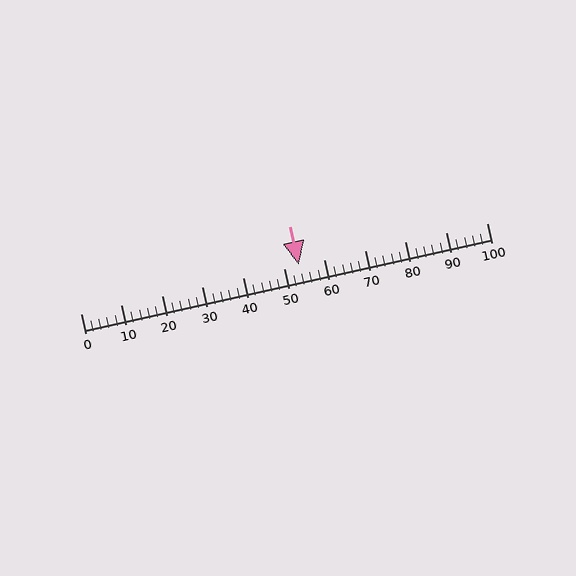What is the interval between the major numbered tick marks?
The major tick marks are spaced 10 units apart.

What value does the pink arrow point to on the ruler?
The pink arrow points to approximately 54.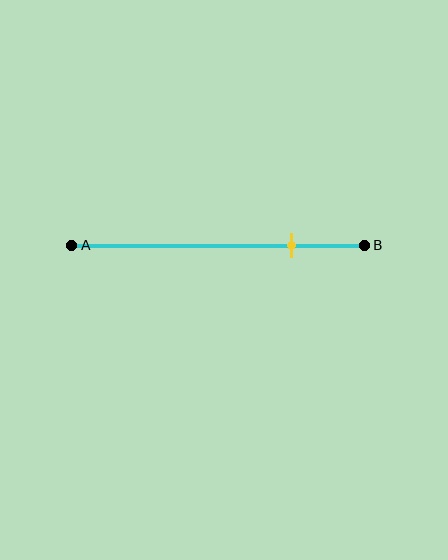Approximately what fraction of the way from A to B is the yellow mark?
The yellow mark is approximately 75% of the way from A to B.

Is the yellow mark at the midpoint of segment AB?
No, the mark is at about 75% from A, not at the 50% midpoint.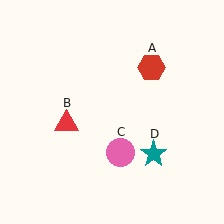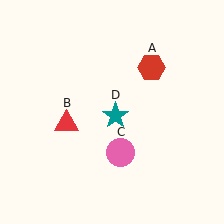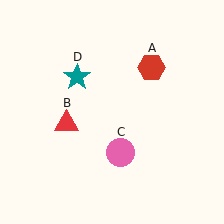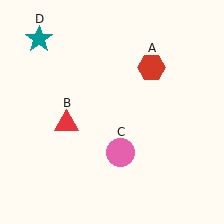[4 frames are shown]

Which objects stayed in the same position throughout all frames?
Red hexagon (object A) and red triangle (object B) and pink circle (object C) remained stationary.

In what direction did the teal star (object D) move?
The teal star (object D) moved up and to the left.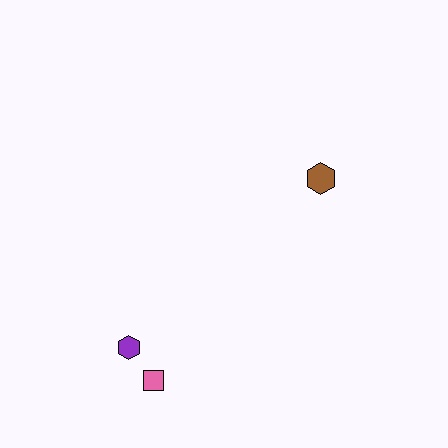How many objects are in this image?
There are 3 objects.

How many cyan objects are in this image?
There are no cyan objects.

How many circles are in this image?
There are no circles.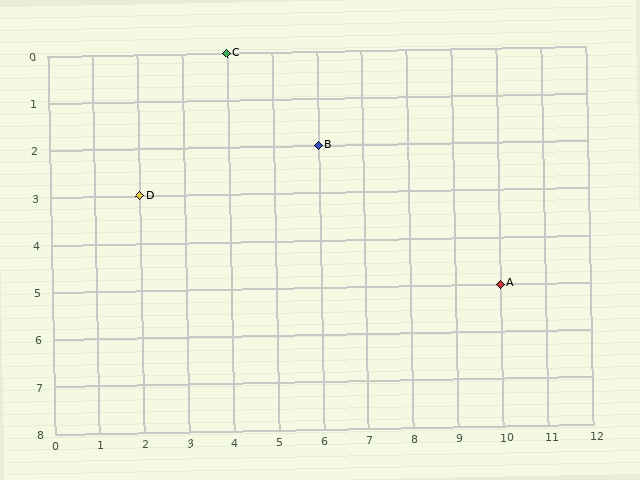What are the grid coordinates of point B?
Point B is at grid coordinates (6, 2).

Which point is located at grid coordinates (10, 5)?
Point A is at (10, 5).